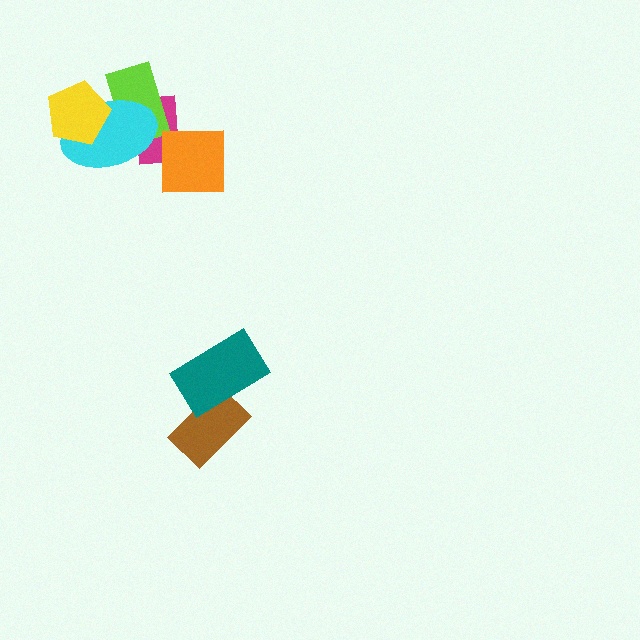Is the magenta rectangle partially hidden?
Yes, it is partially covered by another shape.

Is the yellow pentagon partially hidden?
No, no other shape covers it.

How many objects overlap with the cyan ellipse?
3 objects overlap with the cyan ellipse.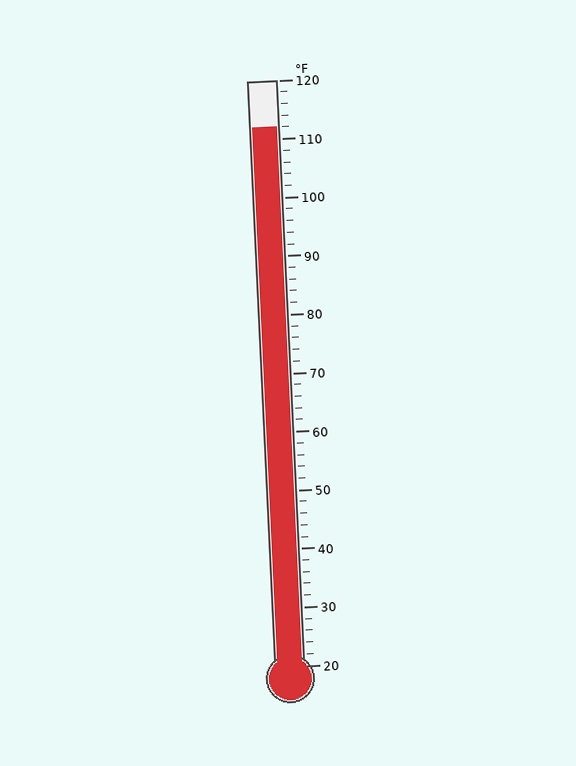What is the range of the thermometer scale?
The thermometer scale ranges from 20°F to 120°F.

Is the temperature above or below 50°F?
The temperature is above 50°F.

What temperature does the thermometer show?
The thermometer shows approximately 112°F.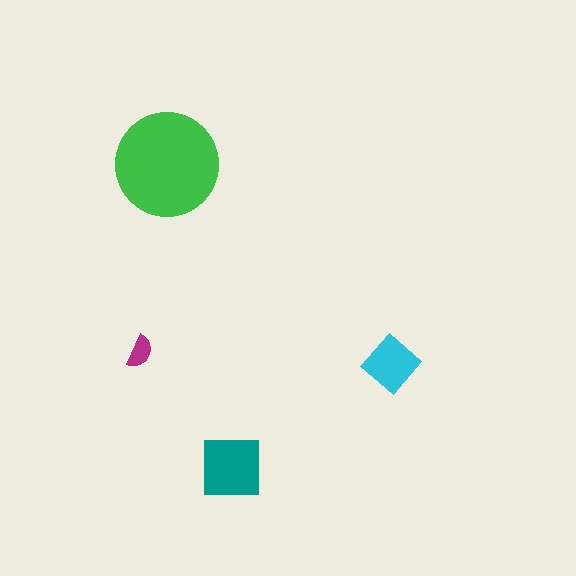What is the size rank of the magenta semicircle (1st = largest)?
4th.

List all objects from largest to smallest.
The green circle, the teal square, the cyan diamond, the magenta semicircle.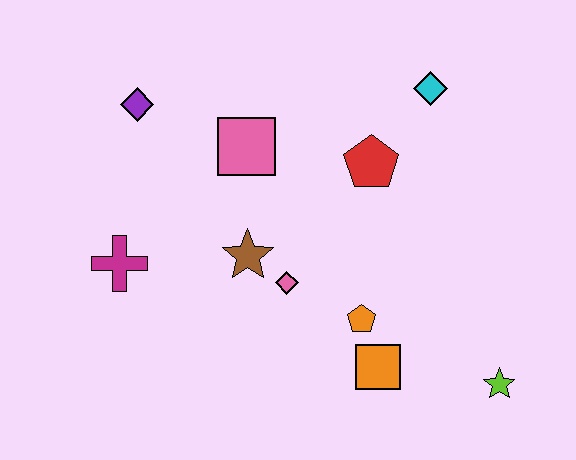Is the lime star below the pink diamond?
Yes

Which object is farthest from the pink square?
The lime star is farthest from the pink square.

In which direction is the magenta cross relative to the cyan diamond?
The magenta cross is to the left of the cyan diamond.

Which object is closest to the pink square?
The brown star is closest to the pink square.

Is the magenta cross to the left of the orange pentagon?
Yes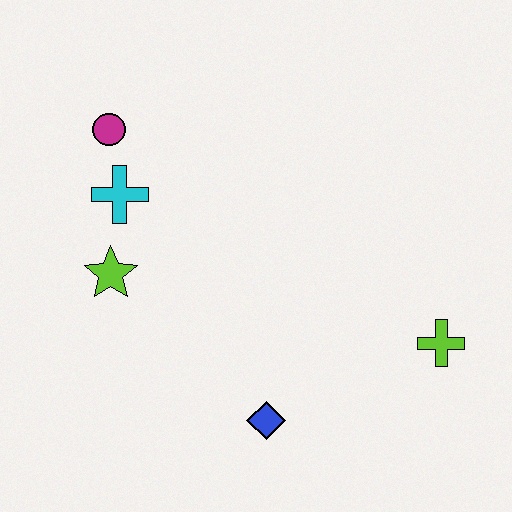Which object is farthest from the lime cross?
The magenta circle is farthest from the lime cross.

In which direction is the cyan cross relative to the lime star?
The cyan cross is above the lime star.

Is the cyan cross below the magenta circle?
Yes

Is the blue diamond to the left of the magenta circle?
No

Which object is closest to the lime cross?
The blue diamond is closest to the lime cross.